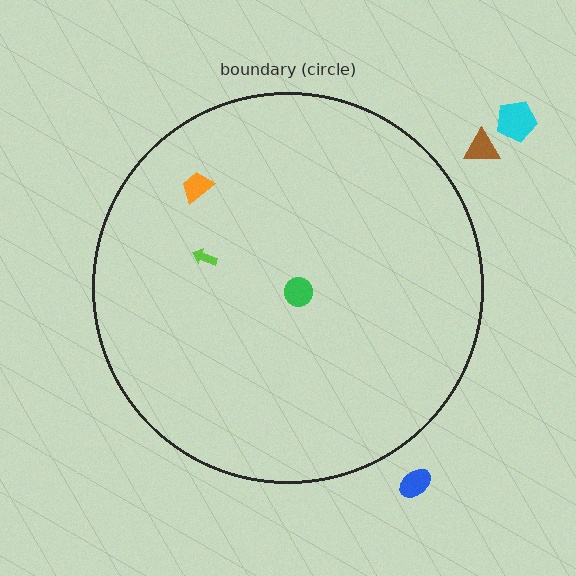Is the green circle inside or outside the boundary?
Inside.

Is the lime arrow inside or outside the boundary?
Inside.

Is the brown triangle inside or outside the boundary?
Outside.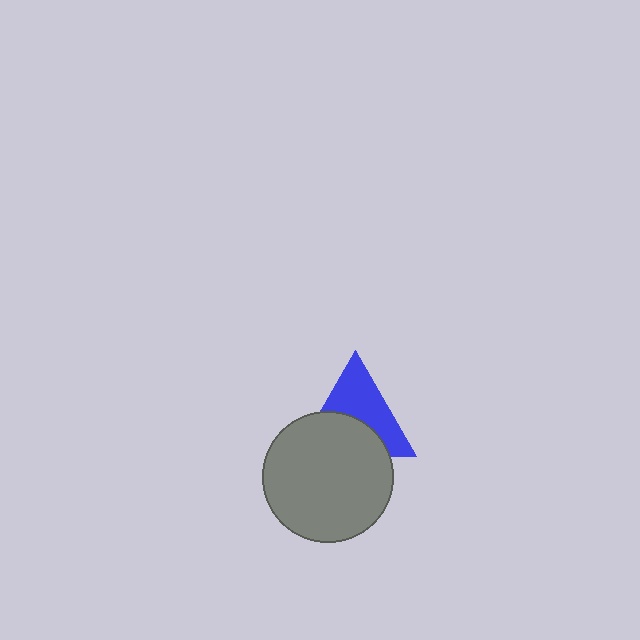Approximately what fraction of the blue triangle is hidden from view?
Roughly 47% of the blue triangle is hidden behind the gray circle.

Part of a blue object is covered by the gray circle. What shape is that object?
It is a triangle.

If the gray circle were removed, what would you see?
You would see the complete blue triangle.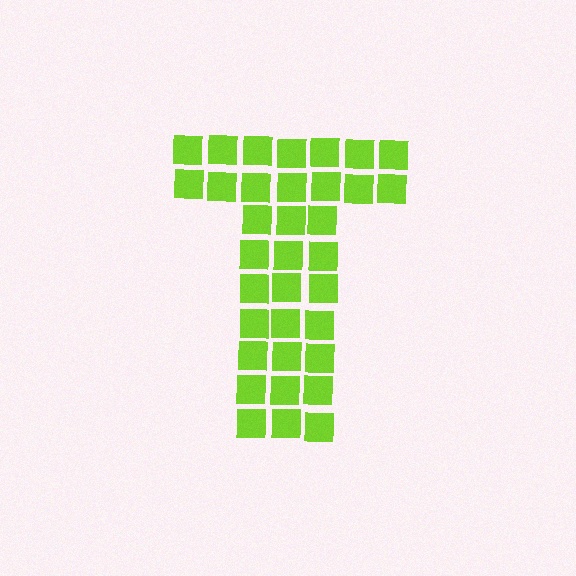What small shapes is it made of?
It is made of small squares.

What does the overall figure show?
The overall figure shows the letter T.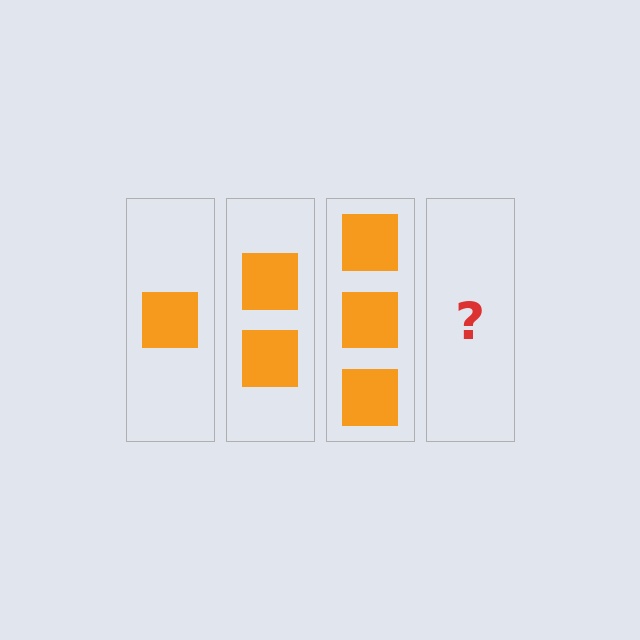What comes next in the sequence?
The next element should be 4 squares.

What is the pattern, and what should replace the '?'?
The pattern is that each step adds one more square. The '?' should be 4 squares.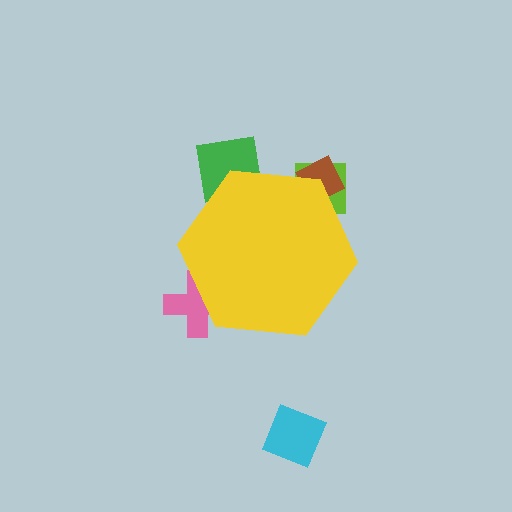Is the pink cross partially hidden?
Yes, the pink cross is partially hidden behind the yellow hexagon.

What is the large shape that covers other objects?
A yellow hexagon.